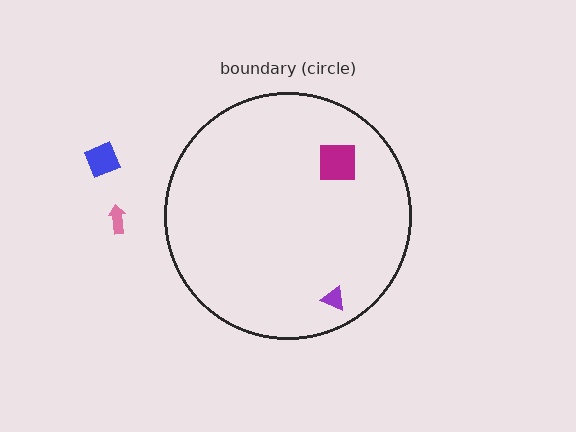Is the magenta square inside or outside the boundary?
Inside.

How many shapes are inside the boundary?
2 inside, 2 outside.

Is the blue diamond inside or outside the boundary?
Outside.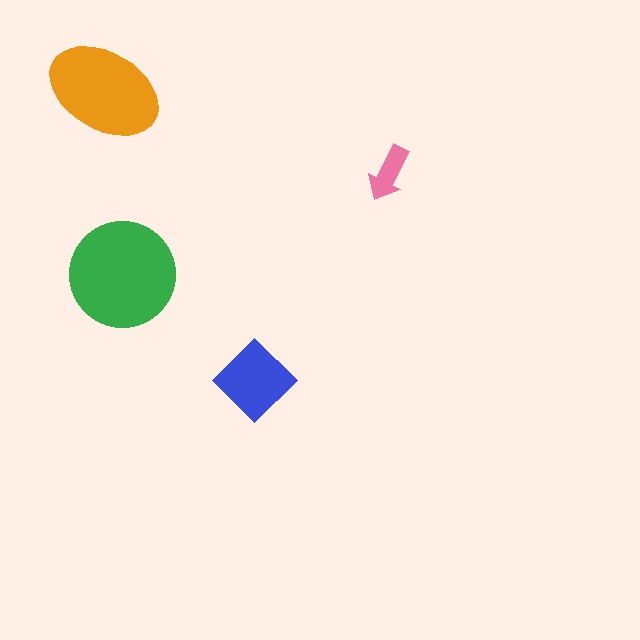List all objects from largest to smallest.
The green circle, the orange ellipse, the blue diamond, the pink arrow.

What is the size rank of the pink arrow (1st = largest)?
4th.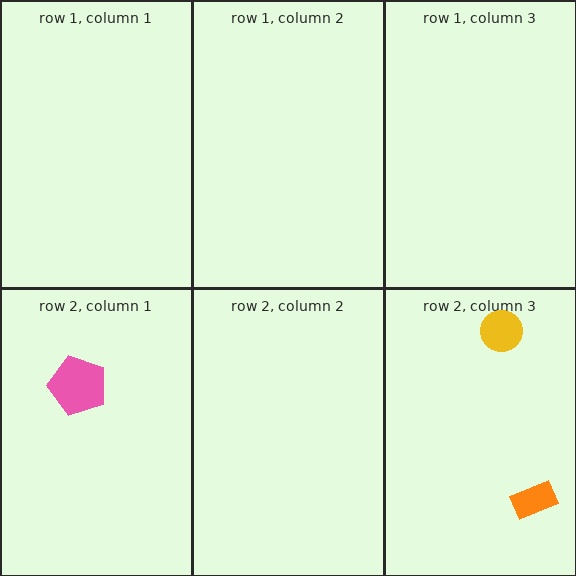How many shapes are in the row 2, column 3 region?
2.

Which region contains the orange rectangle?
The row 2, column 3 region.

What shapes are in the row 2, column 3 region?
The yellow circle, the orange rectangle.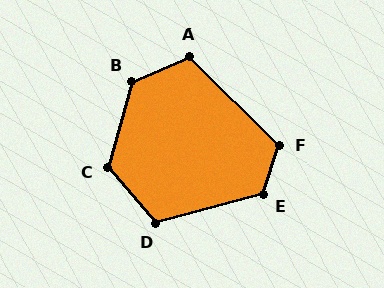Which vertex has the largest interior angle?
B, at approximately 128 degrees.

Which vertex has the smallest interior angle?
A, at approximately 112 degrees.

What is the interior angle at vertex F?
Approximately 117 degrees (obtuse).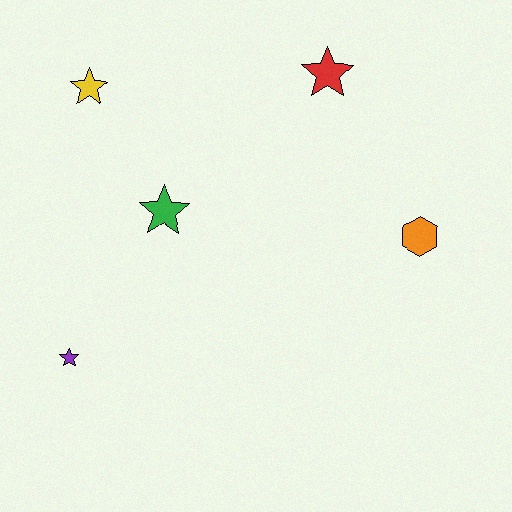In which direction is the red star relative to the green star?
The red star is to the right of the green star.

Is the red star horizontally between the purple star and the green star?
No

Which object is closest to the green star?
The yellow star is closest to the green star.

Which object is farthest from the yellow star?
The orange hexagon is farthest from the yellow star.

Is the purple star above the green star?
No